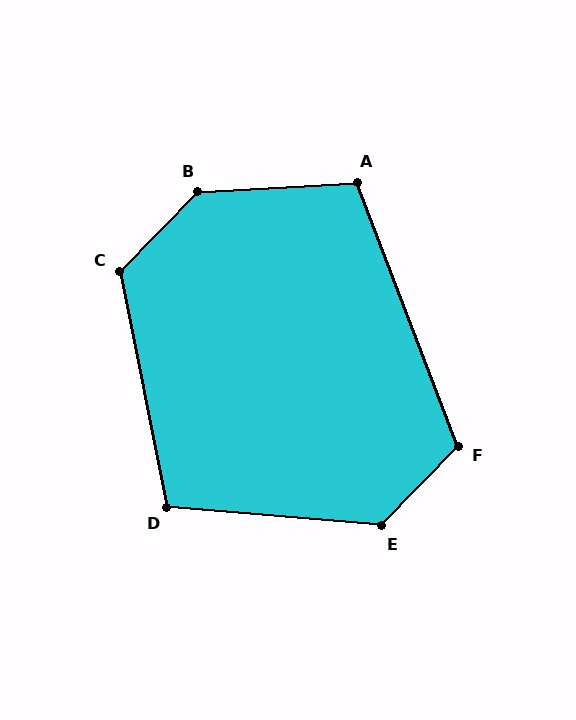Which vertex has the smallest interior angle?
D, at approximately 106 degrees.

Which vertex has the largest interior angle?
B, at approximately 138 degrees.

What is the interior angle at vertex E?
Approximately 129 degrees (obtuse).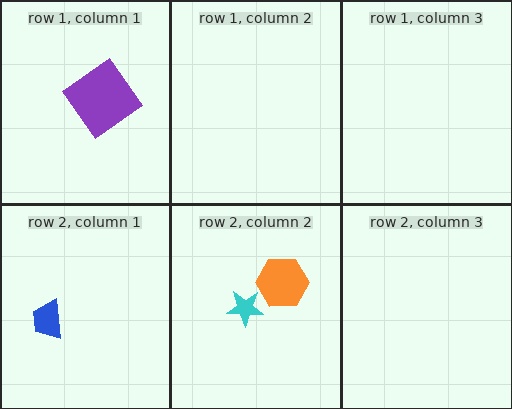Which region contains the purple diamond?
The row 1, column 1 region.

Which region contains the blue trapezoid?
The row 2, column 1 region.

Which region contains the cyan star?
The row 2, column 2 region.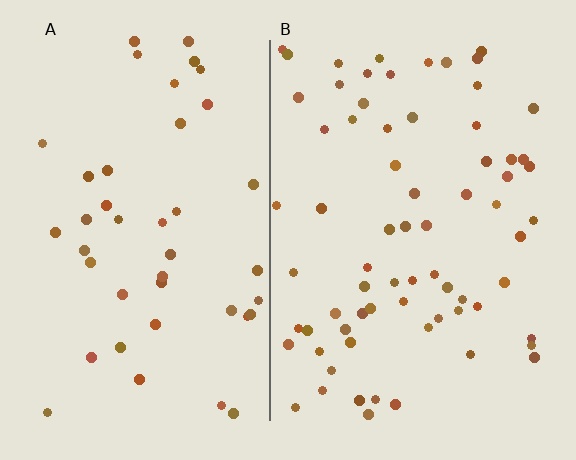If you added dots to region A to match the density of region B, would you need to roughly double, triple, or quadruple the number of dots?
Approximately double.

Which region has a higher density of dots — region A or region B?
B (the right).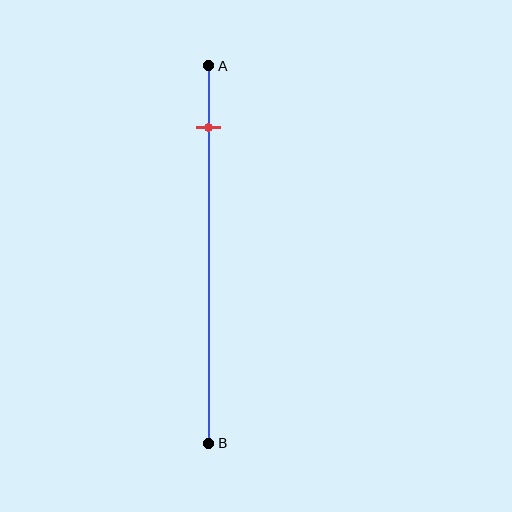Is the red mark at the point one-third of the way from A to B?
No, the mark is at about 15% from A, not at the 33% one-third point.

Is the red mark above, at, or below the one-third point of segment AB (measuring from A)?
The red mark is above the one-third point of segment AB.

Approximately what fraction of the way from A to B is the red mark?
The red mark is approximately 15% of the way from A to B.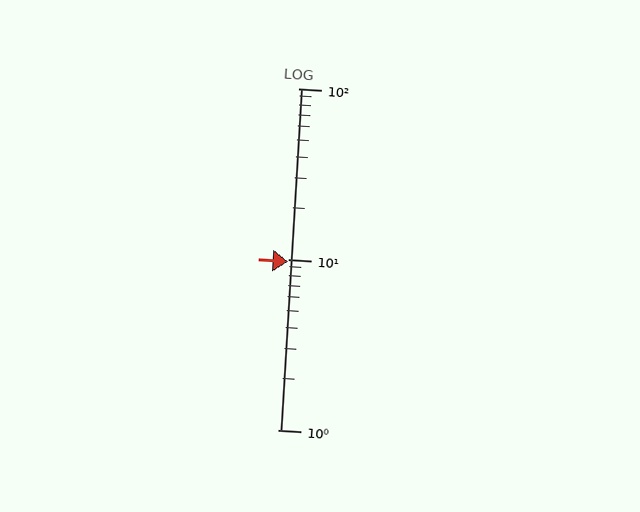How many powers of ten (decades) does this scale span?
The scale spans 2 decades, from 1 to 100.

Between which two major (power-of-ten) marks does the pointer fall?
The pointer is between 1 and 10.